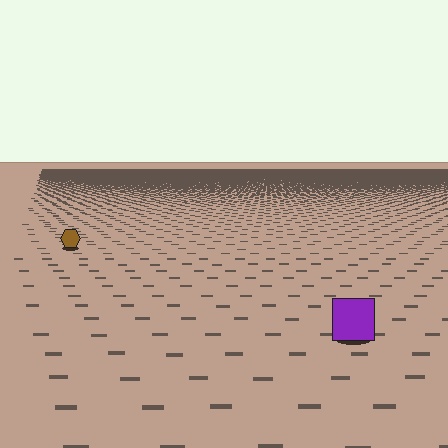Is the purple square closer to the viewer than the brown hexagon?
Yes. The purple square is closer — you can tell from the texture gradient: the ground texture is coarser near it.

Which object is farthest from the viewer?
The brown hexagon is farthest from the viewer. It appears smaller and the ground texture around it is denser.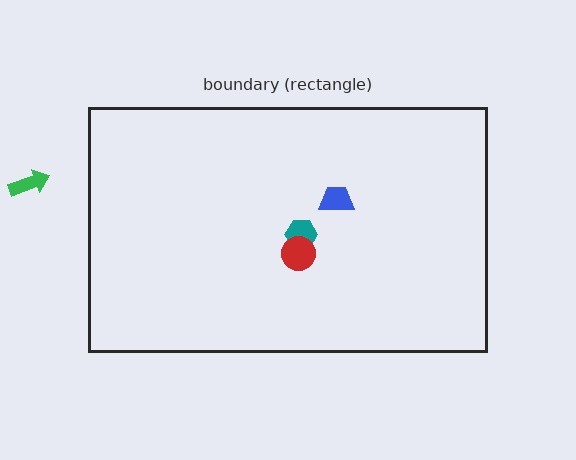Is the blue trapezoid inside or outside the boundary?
Inside.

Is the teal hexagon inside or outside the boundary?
Inside.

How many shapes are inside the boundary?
3 inside, 1 outside.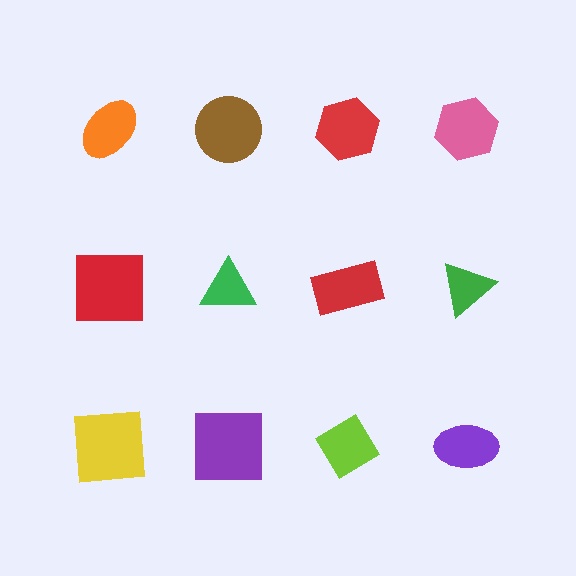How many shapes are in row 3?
4 shapes.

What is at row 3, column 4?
A purple ellipse.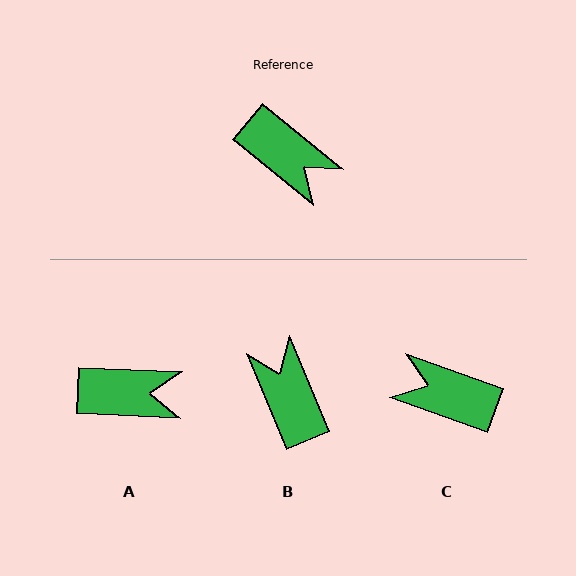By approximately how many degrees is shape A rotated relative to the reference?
Approximately 37 degrees counter-clockwise.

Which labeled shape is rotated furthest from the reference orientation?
C, about 160 degrees away.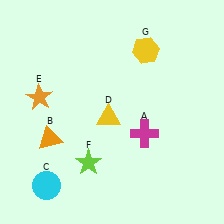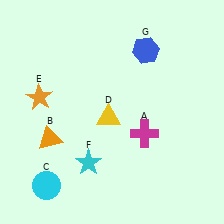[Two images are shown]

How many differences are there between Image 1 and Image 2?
There are 2 differences between the two images.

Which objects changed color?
F changed from lime to cyan. G changed from yellow to blue.